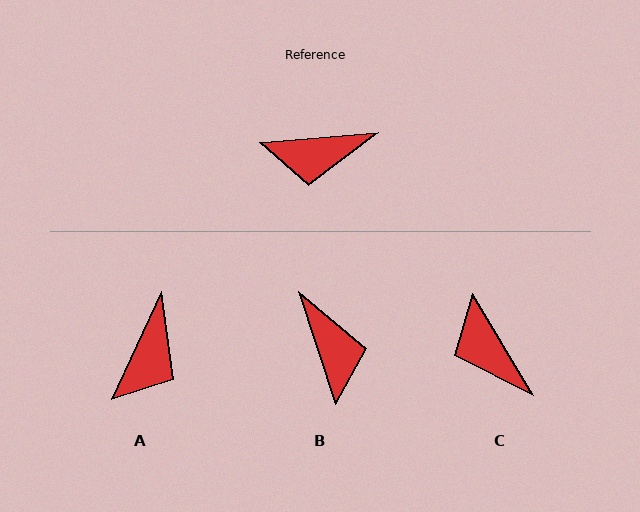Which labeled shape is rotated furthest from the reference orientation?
B, about 103 degrees away.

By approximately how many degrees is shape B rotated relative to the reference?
Approximately 103 degrees counter-clockwise.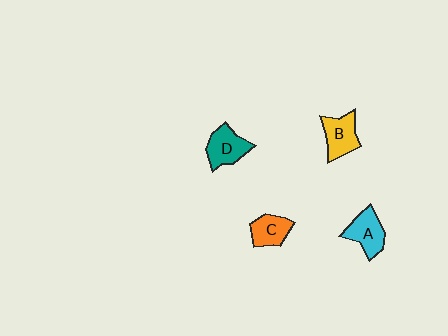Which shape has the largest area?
Shape D (teal).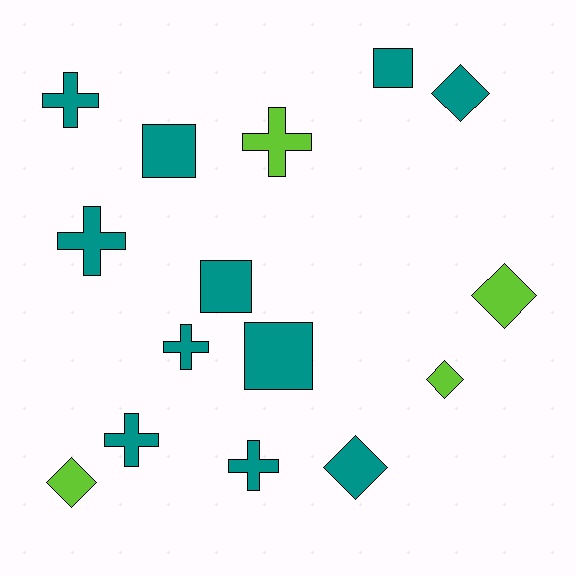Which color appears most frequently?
Teal, with 11 objects.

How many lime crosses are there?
There is 1 lime cross.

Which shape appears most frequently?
Cross, with 6 objects.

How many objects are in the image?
There are 15 objects.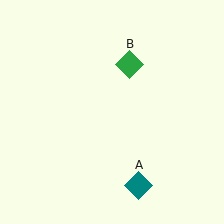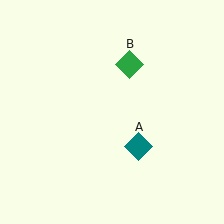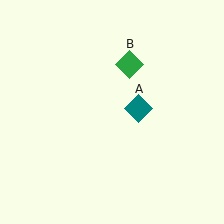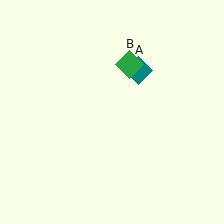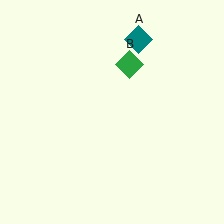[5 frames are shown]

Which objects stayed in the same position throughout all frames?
Green diamond (object B) remained stationary.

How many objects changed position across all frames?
1 object changed position: teal diamond (object A).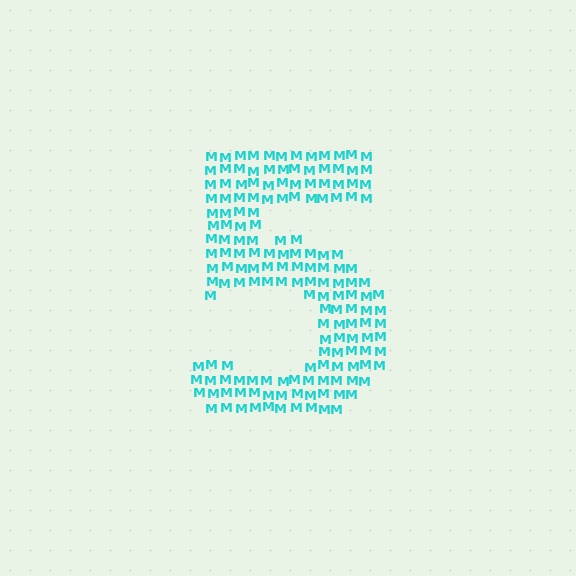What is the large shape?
The large shape is the digit 5.